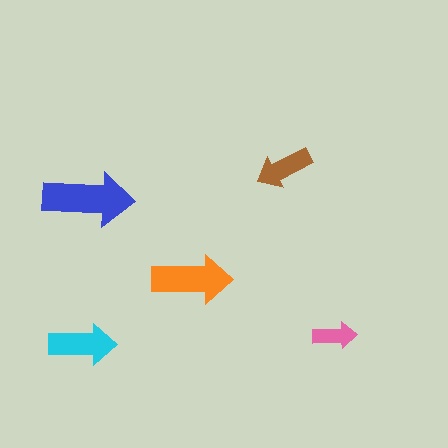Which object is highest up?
The brown arrow is topmost.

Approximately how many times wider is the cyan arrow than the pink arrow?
About 1.5 times wider.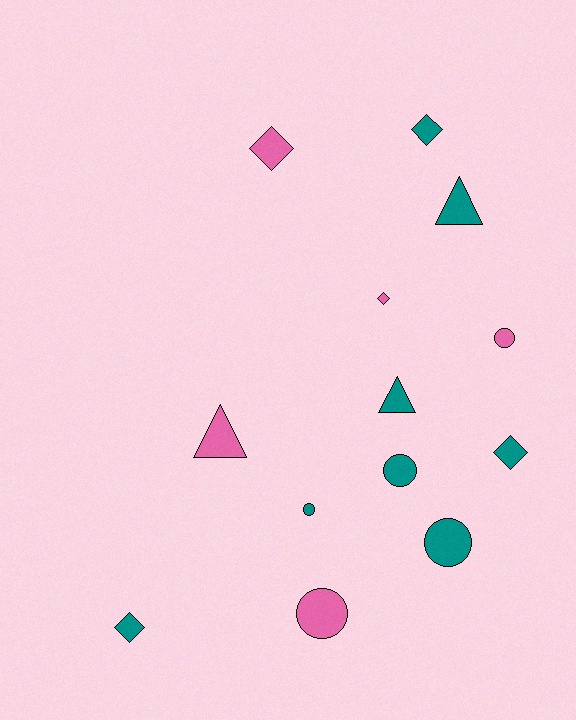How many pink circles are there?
There are 2 pink circles.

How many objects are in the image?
There are 13 objects.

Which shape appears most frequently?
Diamond, with 5 objects.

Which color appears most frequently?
Teal, with 8 objects.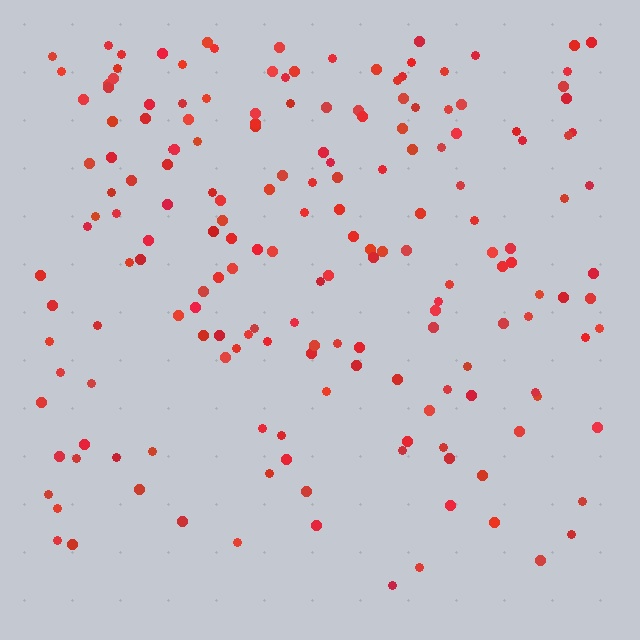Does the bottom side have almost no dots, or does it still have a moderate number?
Still a moderate number, just noticeably fewer than the top.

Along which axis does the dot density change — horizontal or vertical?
Vertical.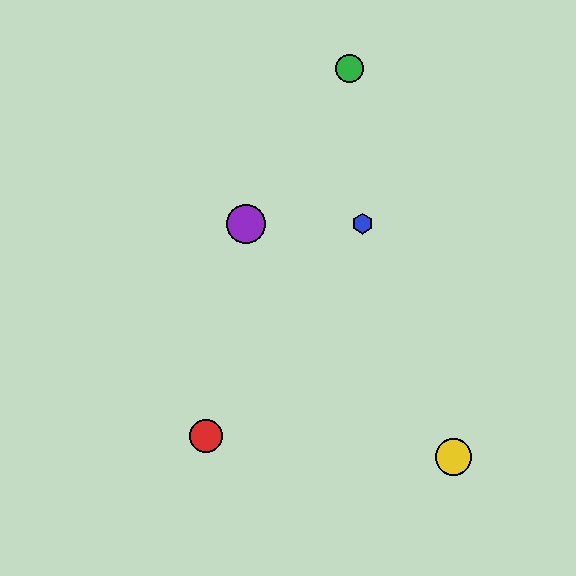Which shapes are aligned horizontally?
The blue hexagon, the purple circle are aligned horizontally.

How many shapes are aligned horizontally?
2 shapes (the blue hexagon, the purple circle) are aligned horizontally.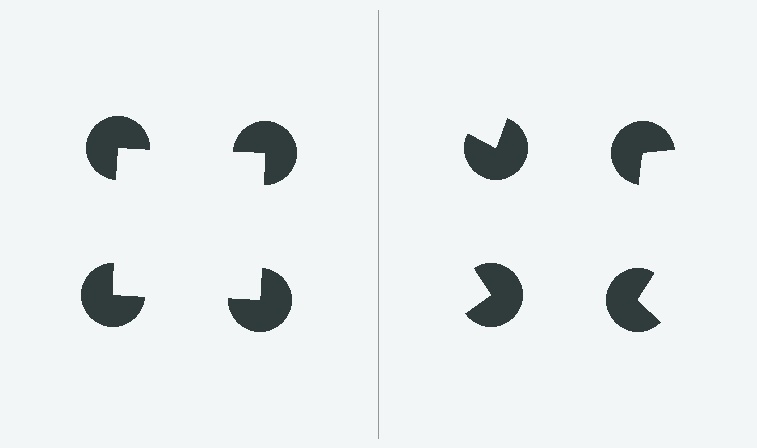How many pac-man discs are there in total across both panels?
8 — 4 on each side.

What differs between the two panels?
The pac-man discs are positioned identically on both sides; only the wedge orientations differ. On the left they align to a square; on the right they are misaligned.